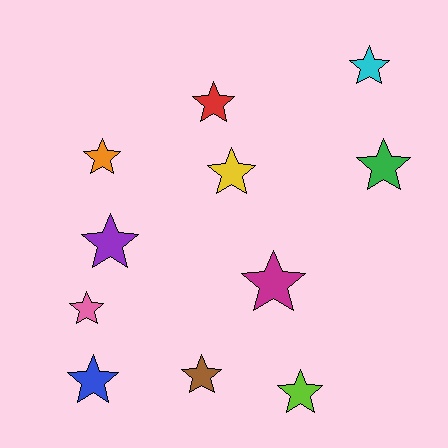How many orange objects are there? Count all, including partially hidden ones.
There is 1 orange object.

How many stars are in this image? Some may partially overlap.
There are 11 stars.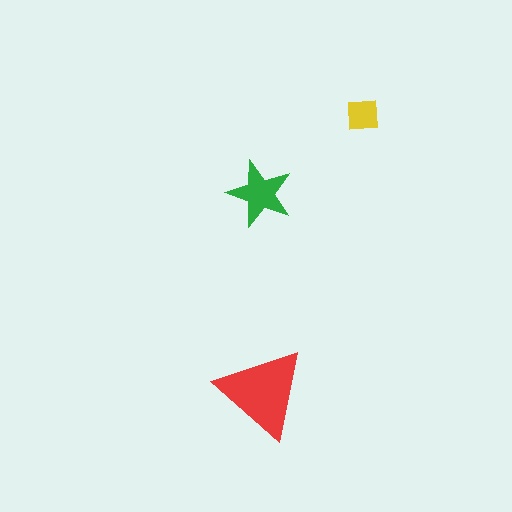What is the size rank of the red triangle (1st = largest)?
1st.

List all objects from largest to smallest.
The red triangle, the green star, the yellow square.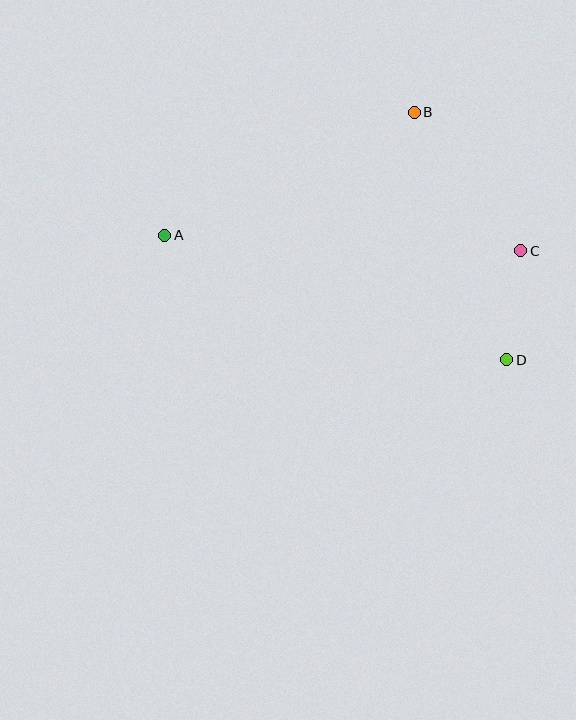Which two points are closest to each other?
Points C and D are closest to each other.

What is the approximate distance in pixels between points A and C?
The distance between A and C is approximately 357 pixels.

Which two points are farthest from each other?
Points A and D are farthest from each other.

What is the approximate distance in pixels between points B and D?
The distance between B and D is approximately 265 pixels.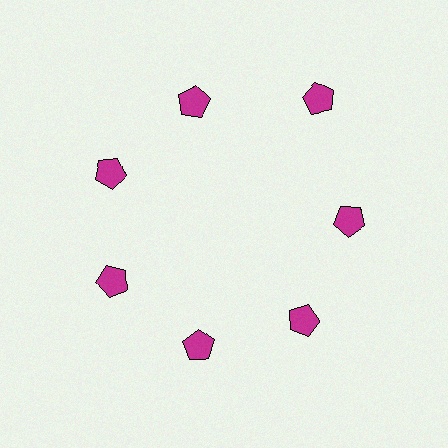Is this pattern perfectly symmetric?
No. The 7 magenta pentagons are arranged in a ring, but one element near the 1 o'clock position is pushed outward from the center, breaking the 7-fold rotational symmetry.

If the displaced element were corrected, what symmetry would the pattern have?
It would have 7-fold rotational symmetry — the pattern would map onto itself every 51 degrees.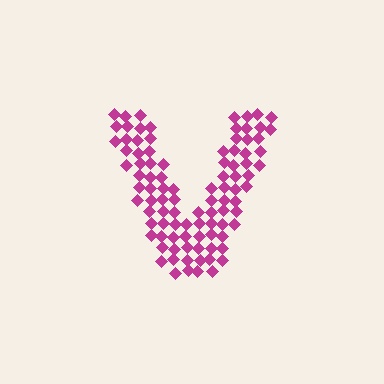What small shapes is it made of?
It is made of small diamonds.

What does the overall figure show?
The overall figure shows the letter V.